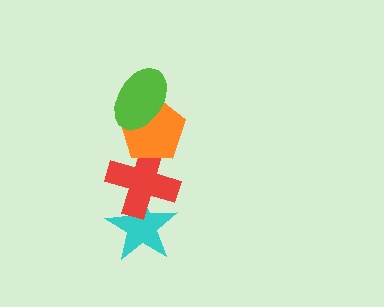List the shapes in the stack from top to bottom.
From top to bottom: the lime ellipse, the orange pentagon, the red cross, the cyan star.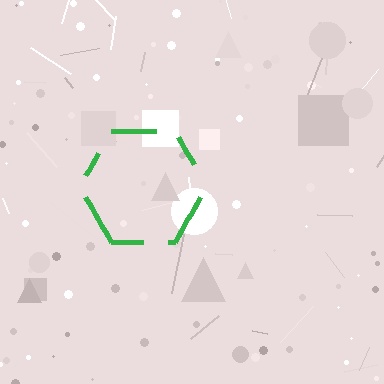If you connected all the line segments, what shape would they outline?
They would outline a hexagon.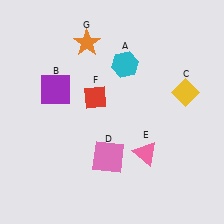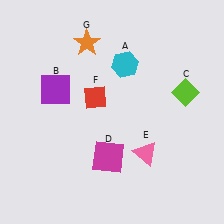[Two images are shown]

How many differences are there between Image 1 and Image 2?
There are 2 differences between the two images.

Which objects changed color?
C changed from yellow to lime. D changed from pink to magenta.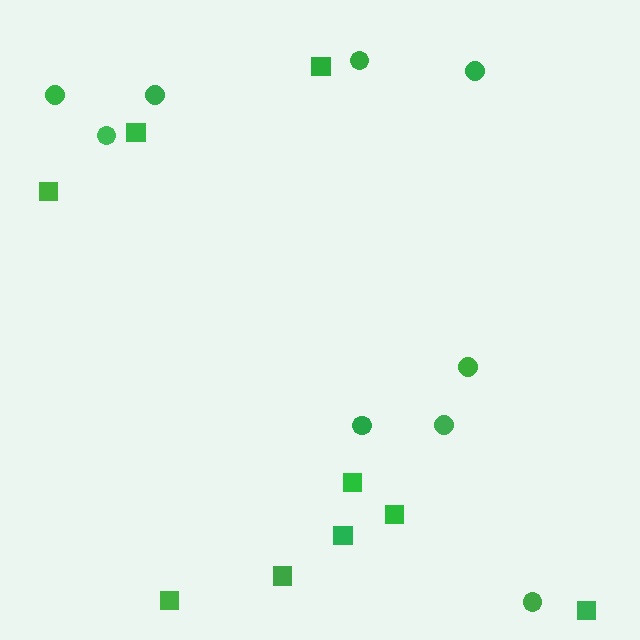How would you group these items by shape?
There are 2 groups: one group of circles (9) and one group of squares (9).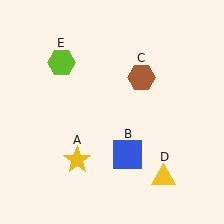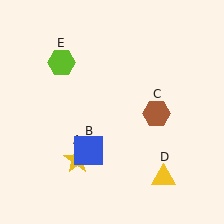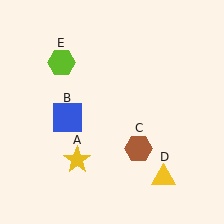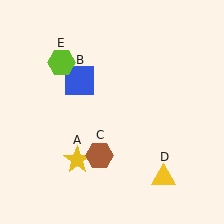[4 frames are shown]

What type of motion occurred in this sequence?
The blue square (object B), brown hexagon (object C) rotated clockwise around the center of the scene.